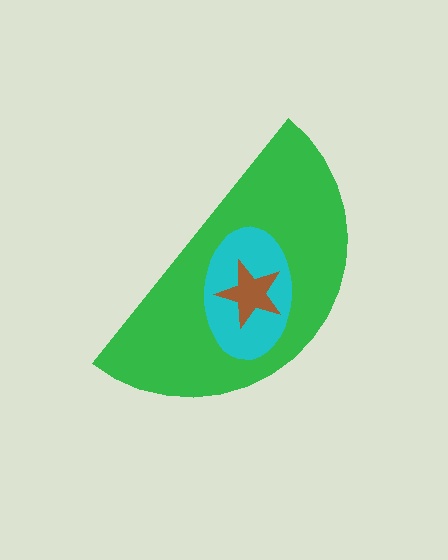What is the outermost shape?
The green semicircle.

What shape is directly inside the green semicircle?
The cyan ellipse.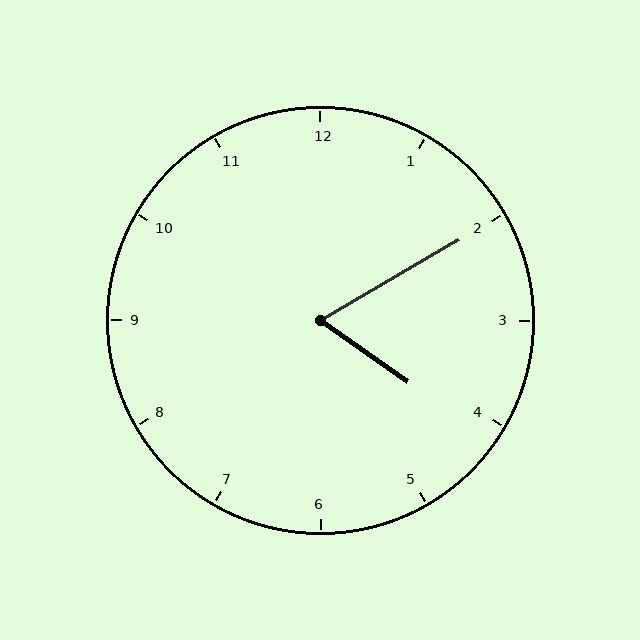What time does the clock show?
4:10.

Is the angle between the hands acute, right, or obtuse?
It is acute.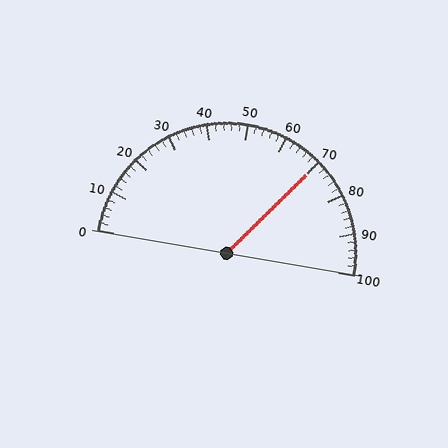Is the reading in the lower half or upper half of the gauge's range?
The reading is in the upper half of the range (0 to 100).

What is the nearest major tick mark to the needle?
The nearest major tick mark is 70.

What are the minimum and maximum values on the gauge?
The gauge ranges from 0 to 100.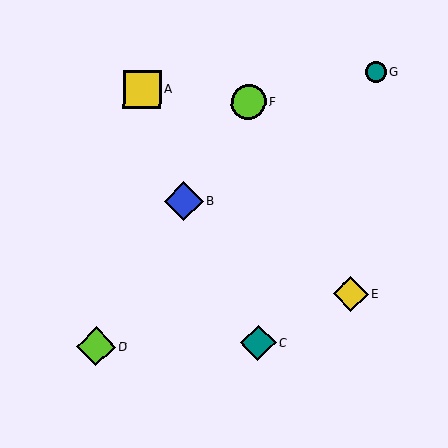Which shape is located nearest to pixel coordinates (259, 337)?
The teal diamond (labeled C) at (258, 343) is nearest to that location.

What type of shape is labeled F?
Shape F is a lime circle.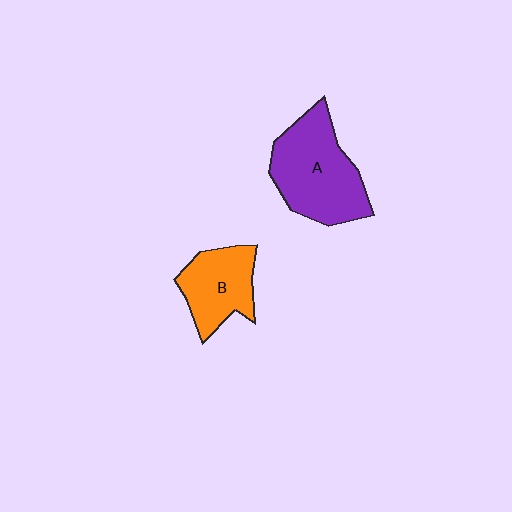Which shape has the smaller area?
Shape B (orange).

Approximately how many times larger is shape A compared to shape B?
Approximately 1.5 times.